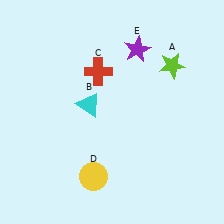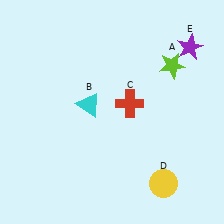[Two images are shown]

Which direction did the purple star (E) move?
The purple star (E) moved right.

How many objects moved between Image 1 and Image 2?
3 objects moved between the two images.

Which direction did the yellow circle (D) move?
The yellow circle (D) moved right.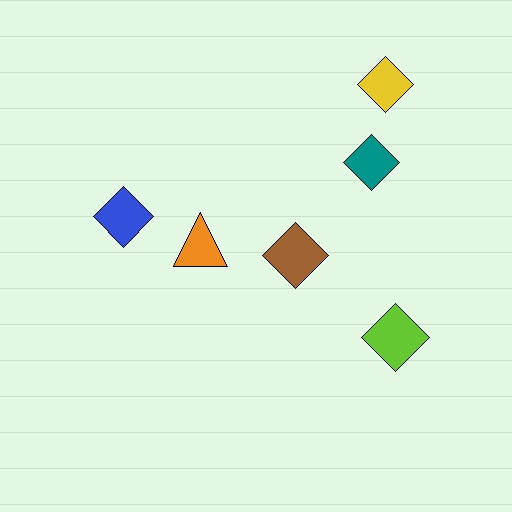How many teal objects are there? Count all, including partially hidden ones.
There is 1 teal object.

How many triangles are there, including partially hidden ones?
There is 1 triangle.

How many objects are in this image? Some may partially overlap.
There are 6 objects.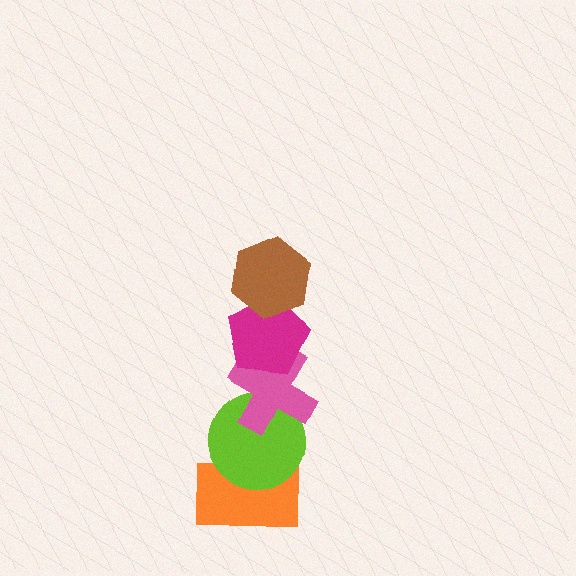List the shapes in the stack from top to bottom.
From top to bottom: the brown hexagon, the magenta pentagon, the pink cross, the lime circle, the orange rectangle.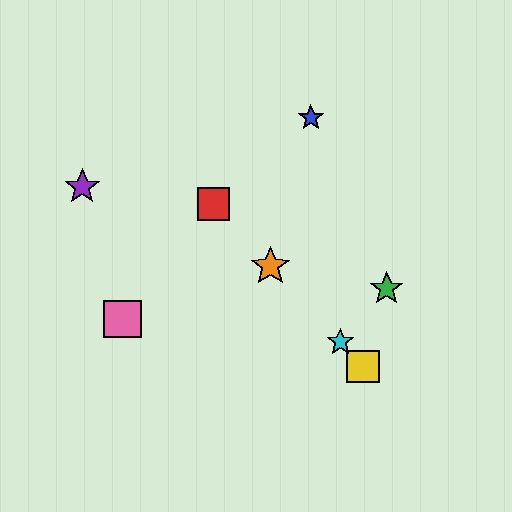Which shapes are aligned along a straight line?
The red square, the yellow square, the orange star, the cyan star are aligned along a straight line.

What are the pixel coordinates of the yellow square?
The yellow square is at (363, 367).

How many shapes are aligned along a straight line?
4 shapes (the red square, the yellow square, the orange star, the cyan star) are aligned along a straight line.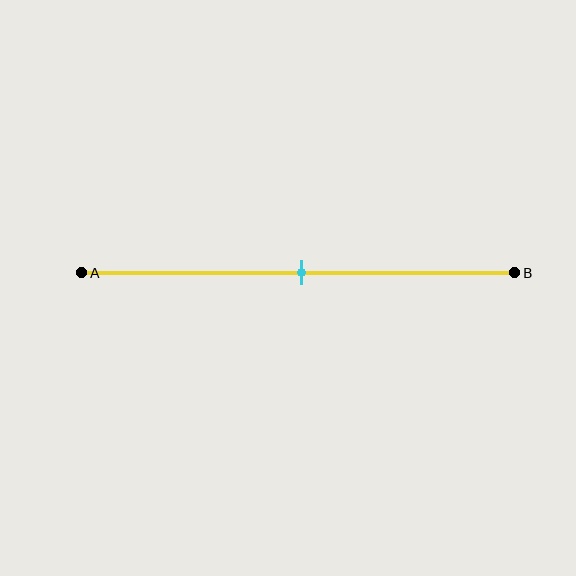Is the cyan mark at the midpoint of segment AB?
Yes, the mark is approximately at the midpoint.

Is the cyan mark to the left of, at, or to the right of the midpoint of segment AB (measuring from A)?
The cyan mark is approximately at the midpoint of segment AB.